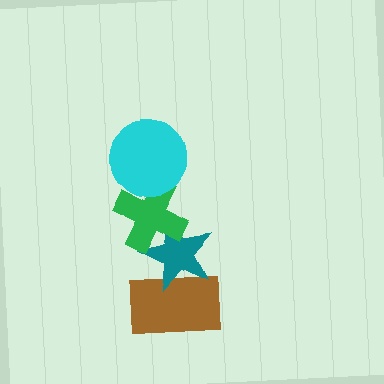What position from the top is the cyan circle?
The cyan circle is 1st from the top.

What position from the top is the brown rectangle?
The brown rectangle is 4th from the top.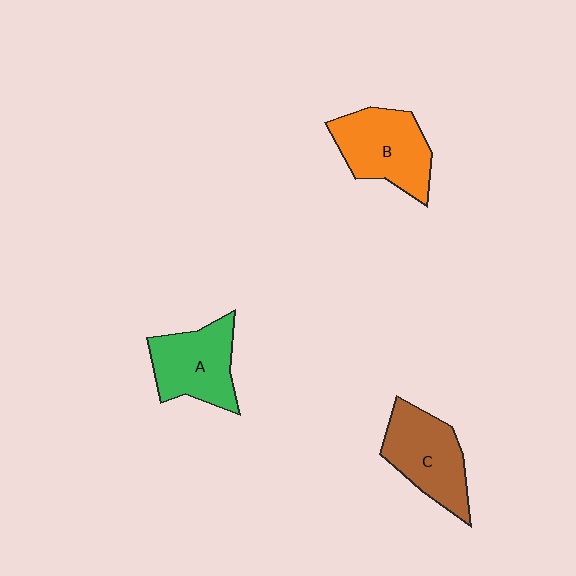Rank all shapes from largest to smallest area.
From largest to smallest: B (orange), C (brown), A (green).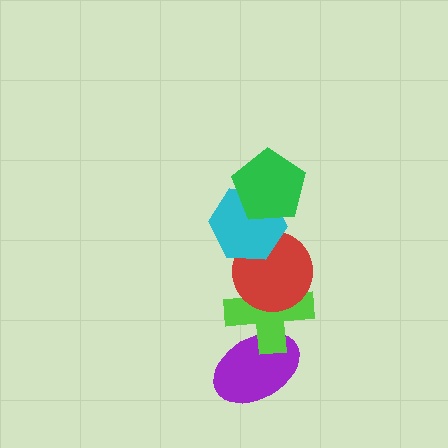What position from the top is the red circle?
The red circle is 3rd from the top.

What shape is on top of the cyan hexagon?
The green pentagon is on top of the cyan hexagon.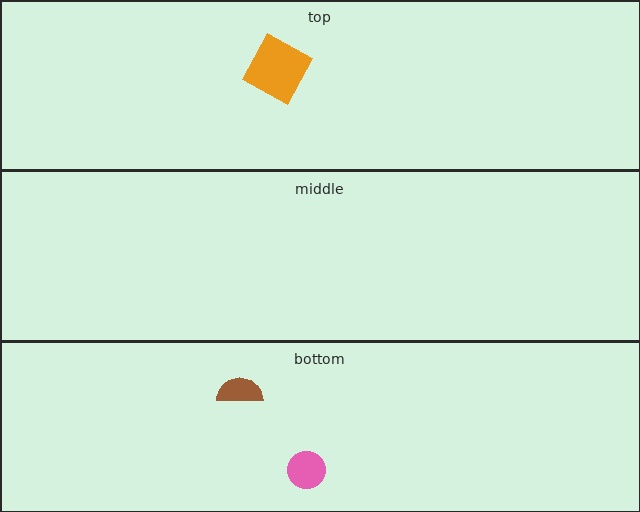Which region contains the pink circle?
The bottom region.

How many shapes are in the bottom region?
2.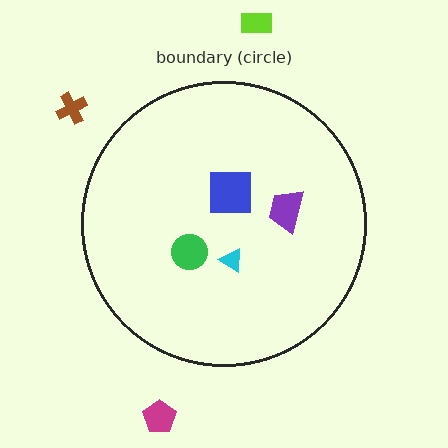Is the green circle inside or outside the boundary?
Inside.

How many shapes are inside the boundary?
4 inside, 3 outside.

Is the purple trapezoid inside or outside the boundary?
Inside.